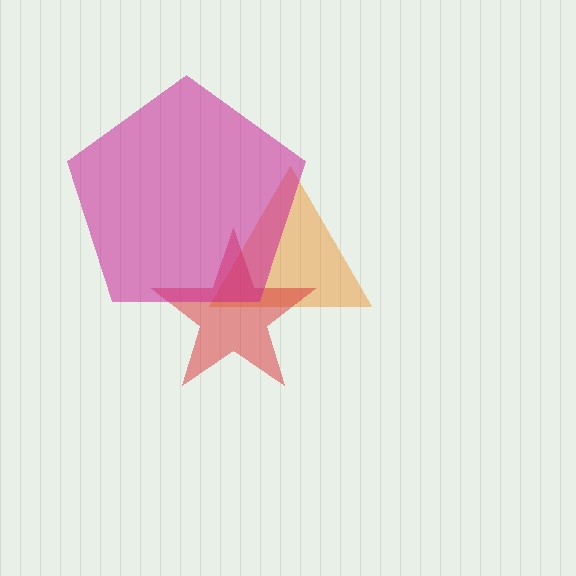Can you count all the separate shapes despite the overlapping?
Yes, there are 3 separate shapes.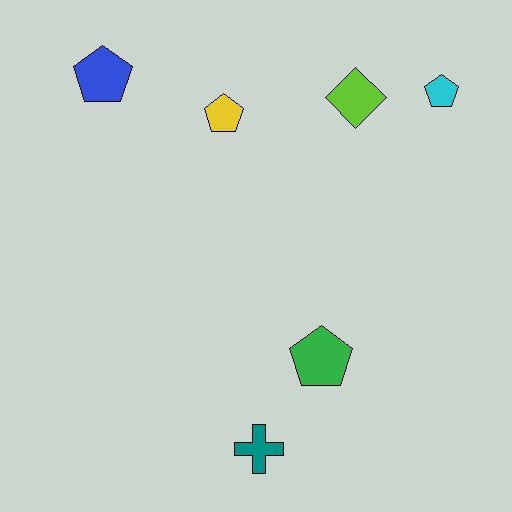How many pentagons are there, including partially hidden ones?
There are 4 pentagons.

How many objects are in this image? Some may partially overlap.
There are 6 objects.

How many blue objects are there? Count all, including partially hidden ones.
There is 1 blue object.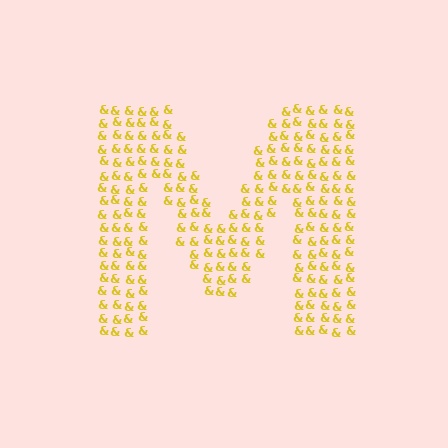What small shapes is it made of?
It is made of small ampersands.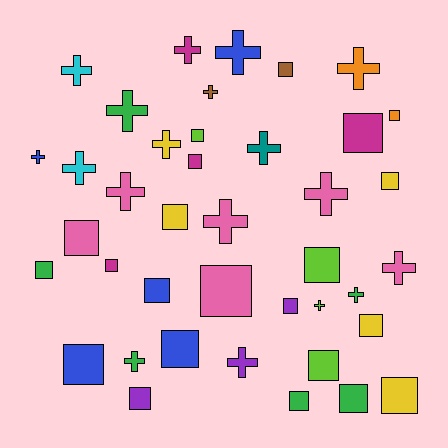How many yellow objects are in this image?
There are 5 yellow objects.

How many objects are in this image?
There are 40 objects.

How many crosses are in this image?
There are 18 crosses.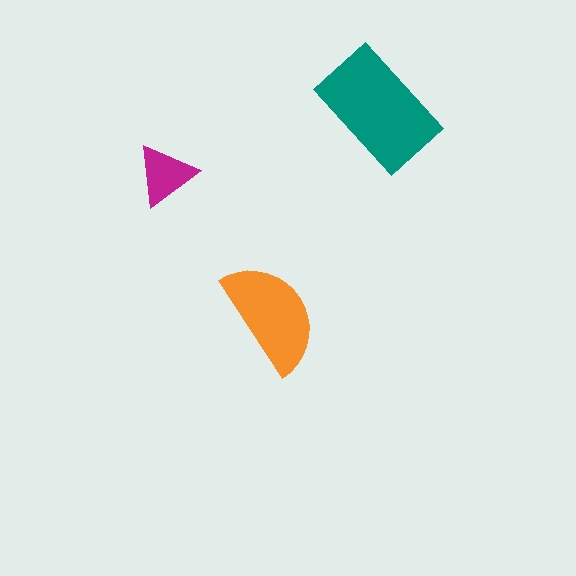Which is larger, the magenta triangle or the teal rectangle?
The teal rectangle.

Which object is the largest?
The teal rectangle.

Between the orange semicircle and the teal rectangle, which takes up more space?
The teal rectangle.